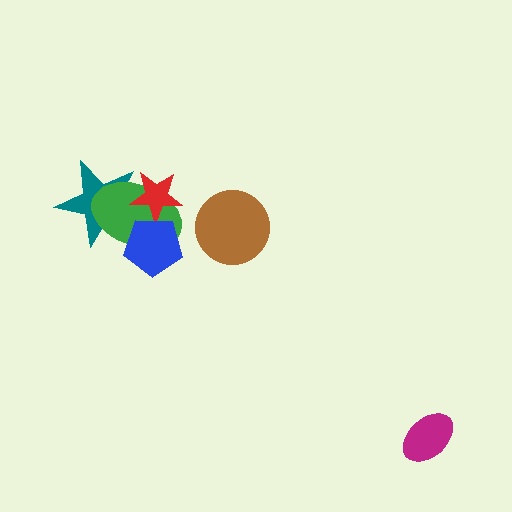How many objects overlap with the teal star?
3 objects overlap with the teal star.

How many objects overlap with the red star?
3 objects overlap with the red star.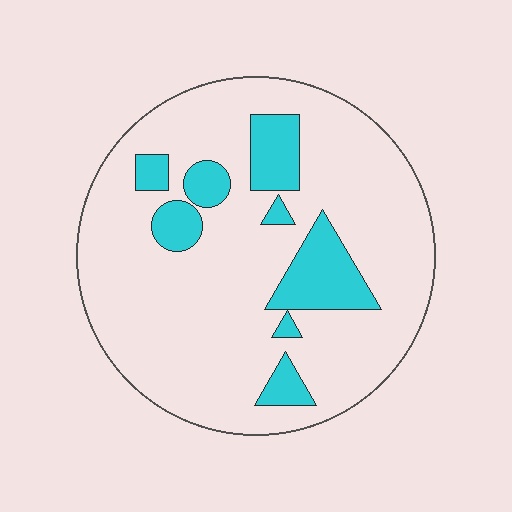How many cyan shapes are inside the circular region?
8.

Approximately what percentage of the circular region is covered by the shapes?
Approximately 20%.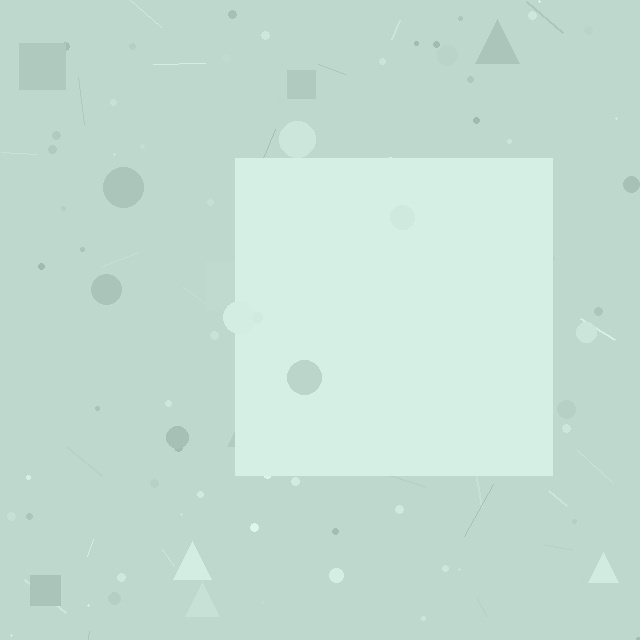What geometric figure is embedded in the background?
A square is embedded in the background.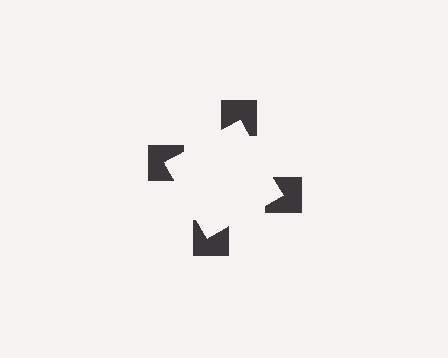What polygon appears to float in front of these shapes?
An illusory square — its edges are inferred from the aligned wedge cuts in the notched squares, not physically drawn.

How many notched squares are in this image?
There are 4 — one at each vertex of the illusory square.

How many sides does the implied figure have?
4 sides.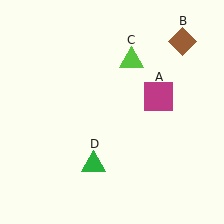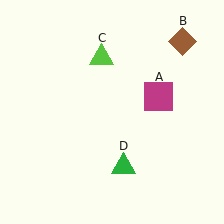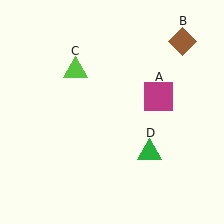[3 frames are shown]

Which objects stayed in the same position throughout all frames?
Magenta square (object A) and brown diamond (object B) remained stationary.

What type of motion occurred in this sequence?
The lime triangle (object C), green triangle (object D) rotated counterclockwise around the center of the scene.